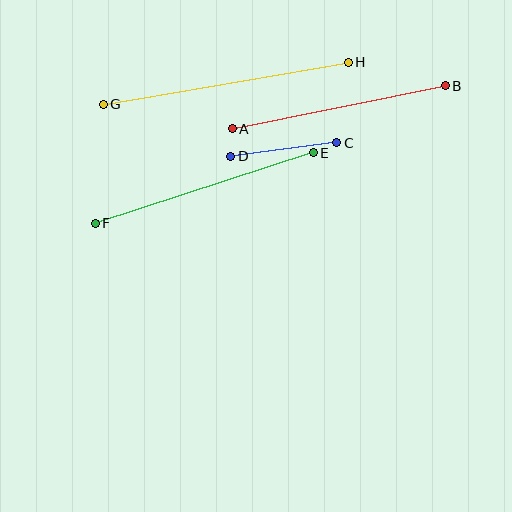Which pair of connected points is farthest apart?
Points G and H are farthest apart.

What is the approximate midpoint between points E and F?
The midpoint is at approximately (204, 188) pixels.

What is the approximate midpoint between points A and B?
The midpoint is at approximately (339, 107) pixels.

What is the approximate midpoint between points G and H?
The midpoint is at approximately (226, 83) pixels.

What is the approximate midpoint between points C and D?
The midpoint is at approximately (284, 149) pixels.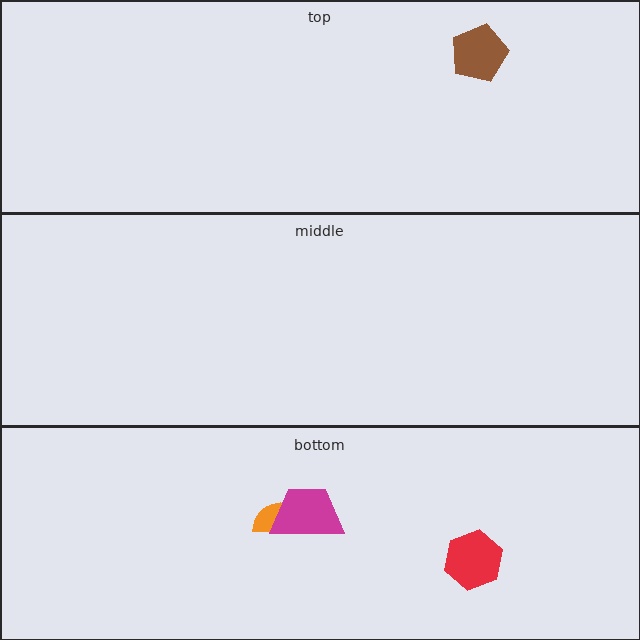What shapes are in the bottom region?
The red hexagon, the orange semicircle, the magenta trapezoid.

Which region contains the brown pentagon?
The top region.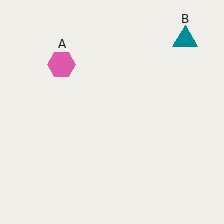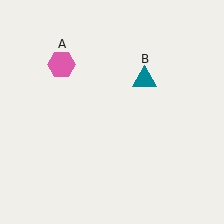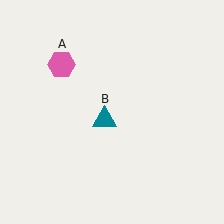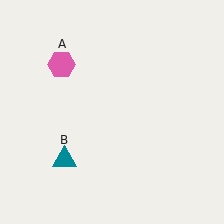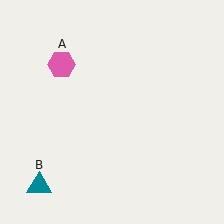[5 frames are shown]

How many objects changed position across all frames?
1 object changed position: teal triangle (object B).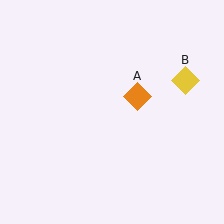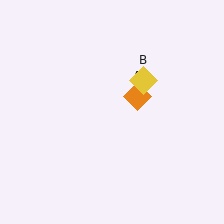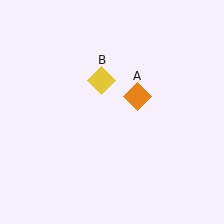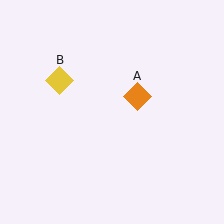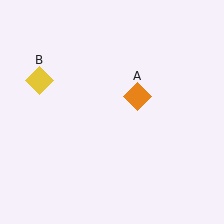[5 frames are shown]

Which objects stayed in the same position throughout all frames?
Orange diamond (object A) remained stationary.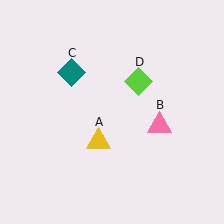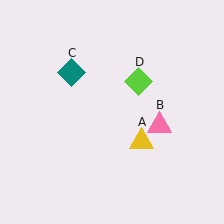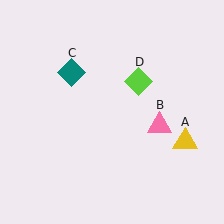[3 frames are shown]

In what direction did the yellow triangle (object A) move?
The yellow triangle (object A) moved right.